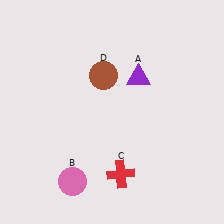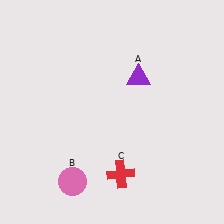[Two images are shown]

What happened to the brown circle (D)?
The brown circle (D) was removed in Image 2. It was in the top-left area of Image 1.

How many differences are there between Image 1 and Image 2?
There is 1 difference between the two images.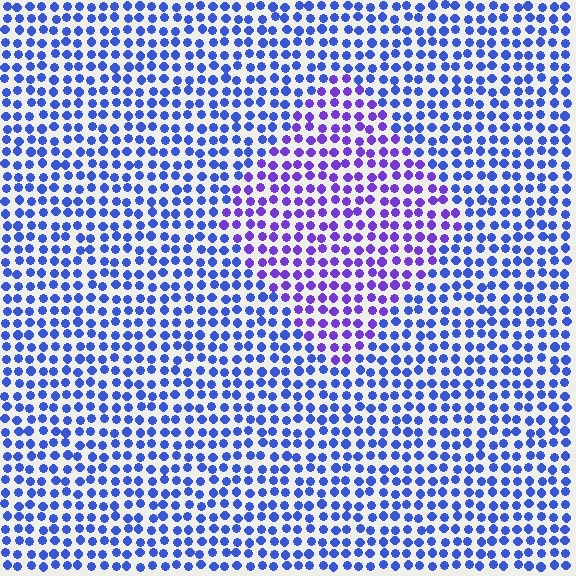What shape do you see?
I see a diamond.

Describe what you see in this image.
The image is filled with small blue elements in a uniform arrangement. A diamond-shaped region is visible where the elements are tinted to a slightly different hue, forming a subtle color boundary.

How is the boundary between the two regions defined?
The boundary is defined purely by a slight shift in hue (about 35 degrees). Spacing, size, and orientation are identical on both sides.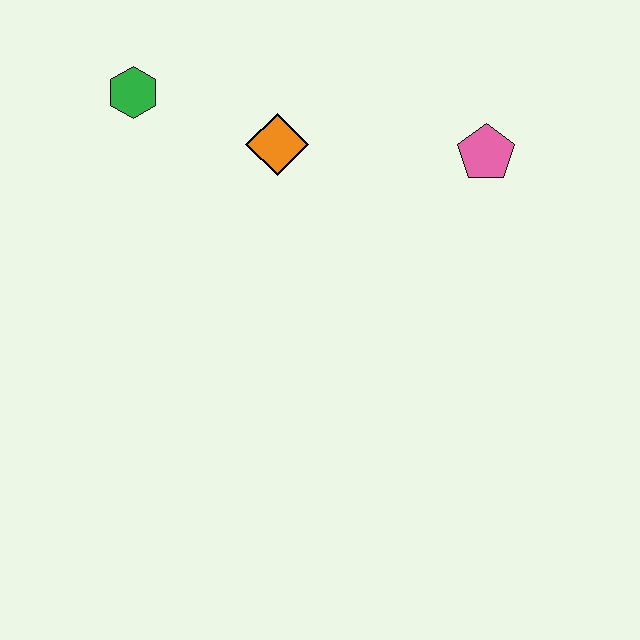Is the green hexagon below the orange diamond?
No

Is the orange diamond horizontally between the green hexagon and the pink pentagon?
Yes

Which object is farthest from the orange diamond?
The pink pentagon is farthest from the orange diamond.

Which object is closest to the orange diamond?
The green hexagon is closest to the orange diamond.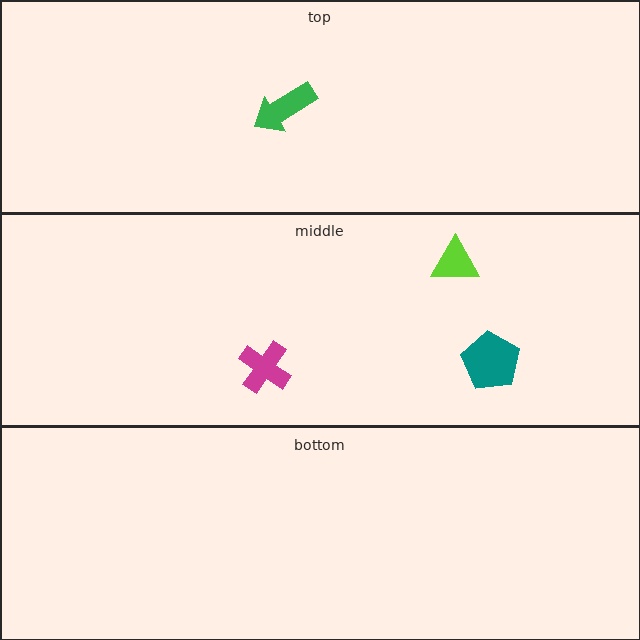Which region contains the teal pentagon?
The middle region.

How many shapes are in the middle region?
3.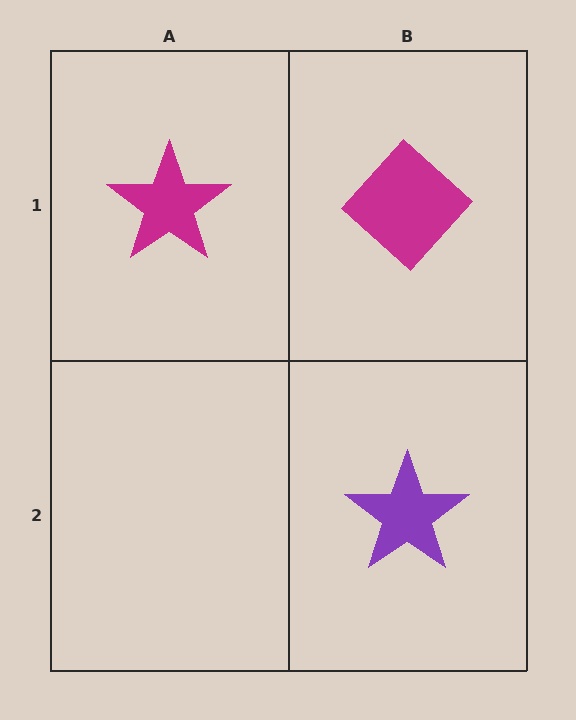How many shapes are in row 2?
1 shape.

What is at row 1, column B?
A magenta diamond.